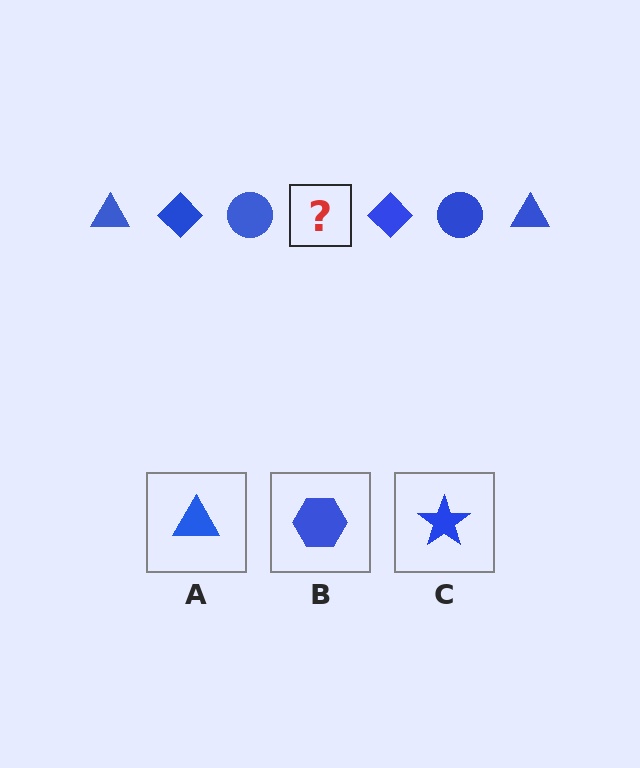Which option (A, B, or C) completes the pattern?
A.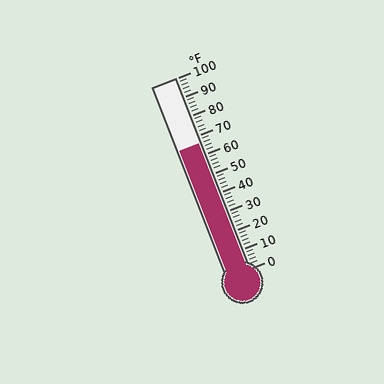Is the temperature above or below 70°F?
The temperature is below 70°F.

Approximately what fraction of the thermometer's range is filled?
The thermometer is filled to approximately 65% of its range.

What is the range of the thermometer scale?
The thermometer scale ranges from 0°F to 100°F.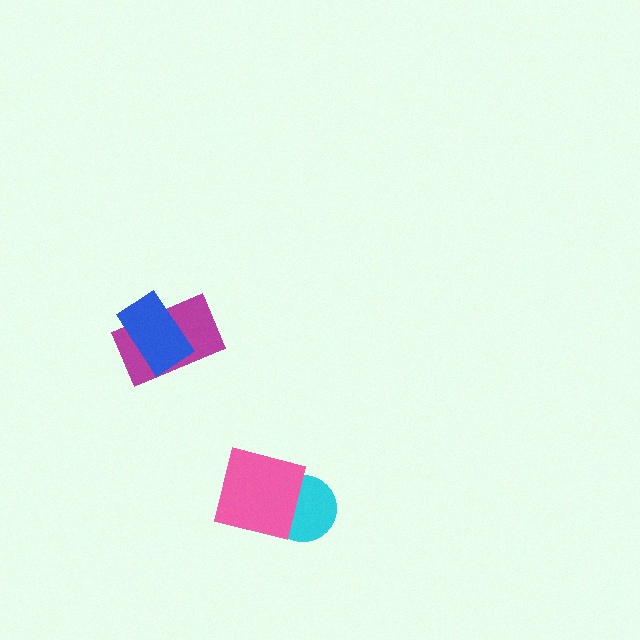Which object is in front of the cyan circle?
The pink square is in front of the cyan circle.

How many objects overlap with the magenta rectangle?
1 object overlaps with the magenta rectangle.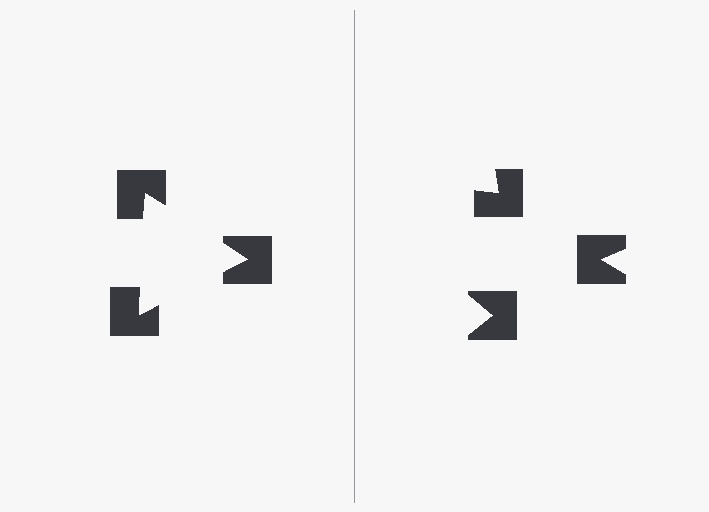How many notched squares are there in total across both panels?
6 — 3 on each side.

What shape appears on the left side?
An illusory triangle.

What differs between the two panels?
The notched squares are positioned identically on both sides; only the wedge orientations differ. On the left they align to a triangle; on the right they are misaligned.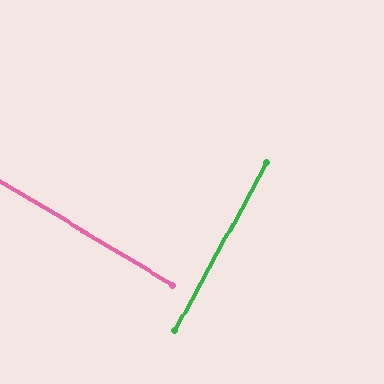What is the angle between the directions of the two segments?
Approximately 88 degrees.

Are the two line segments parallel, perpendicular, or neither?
Perpendicular — they meet at approximately 88°.